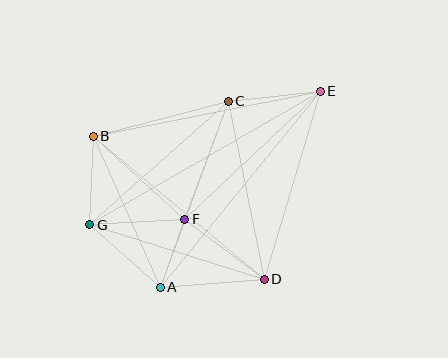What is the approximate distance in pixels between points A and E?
The distance between A and E is approximately 253 pixels.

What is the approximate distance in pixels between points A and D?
The distance between A and D is approximately 104 pixels.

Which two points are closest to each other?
Points A and F are closest to each other.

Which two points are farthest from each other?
Points E and G are farthest from each other.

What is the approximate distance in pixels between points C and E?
The distance between C and E is approximately 93 pixels.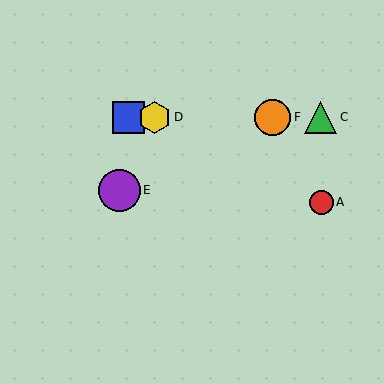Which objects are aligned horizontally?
Objects B, C, D, F are aligned horizontally.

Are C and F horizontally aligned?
Yes, both are at y≈117.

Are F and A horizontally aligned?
No, F is at y≈117 and A is at y≈202.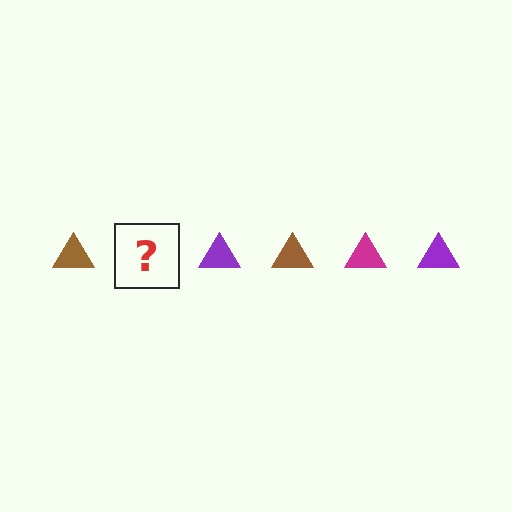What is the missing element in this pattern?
The missing element is a magenta triangle.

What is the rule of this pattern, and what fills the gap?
The rule is that the pattern cycles through brown, magenta, purple triangles. The gap should be filled with a magenta triangle.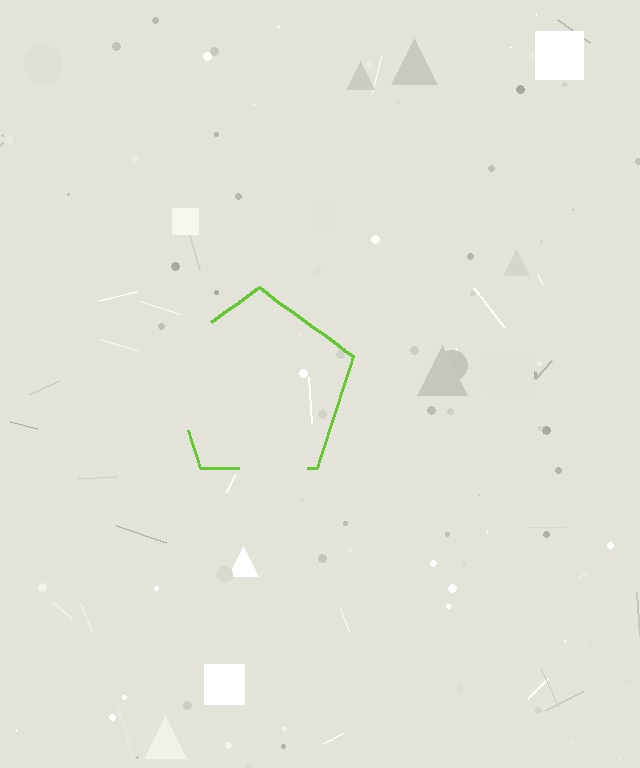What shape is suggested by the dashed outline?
The dashed outline suggests a pentagon.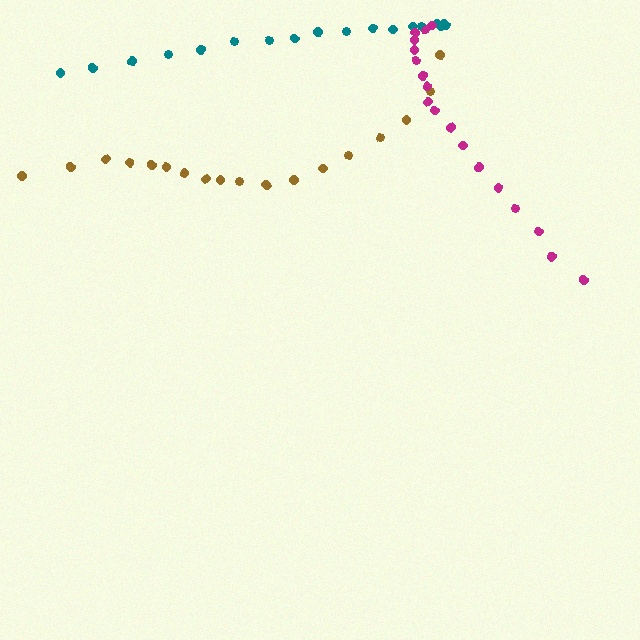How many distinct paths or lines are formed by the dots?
There are 3 distinct paths.